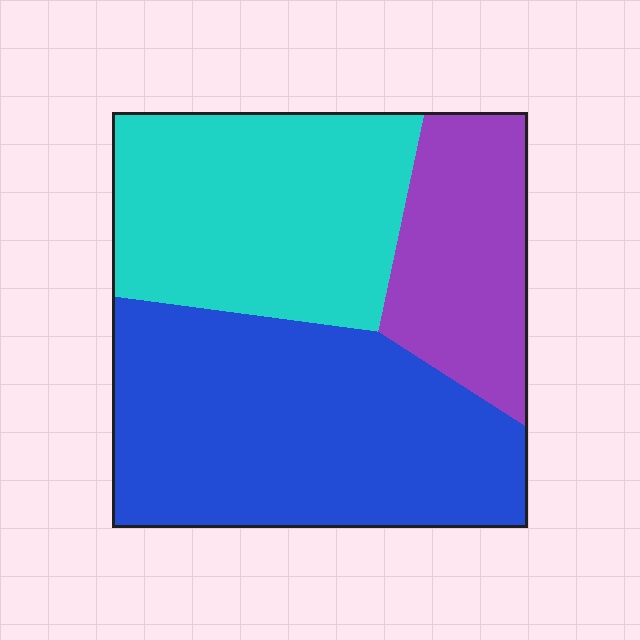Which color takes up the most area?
Blue, at roughly 45%.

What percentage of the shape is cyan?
Cyan covers 34% of the shape.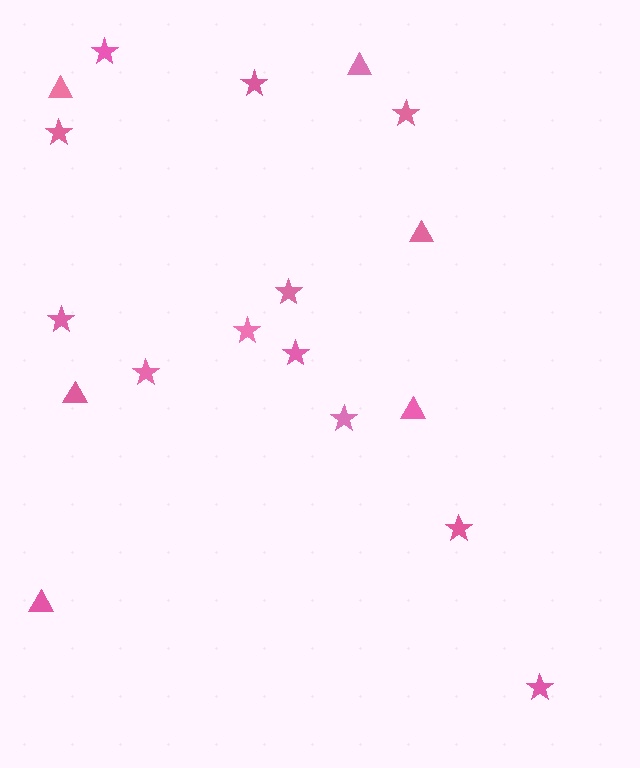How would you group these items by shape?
There are 2 groups: one group of stars (12) and one group of triangles (6).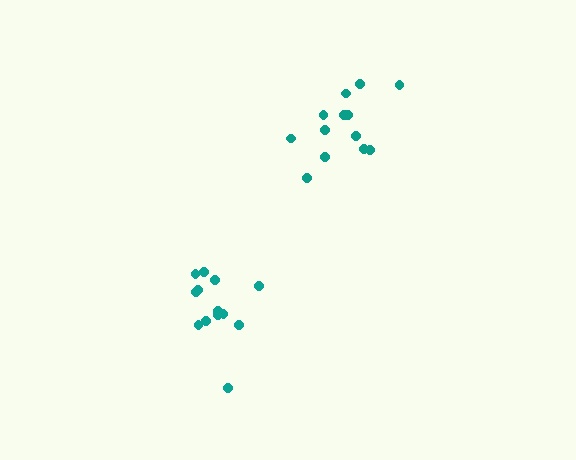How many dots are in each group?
Group 1: 13 dots, Group 2: 13 dots (26 total).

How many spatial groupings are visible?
There are 2 spatial groupings.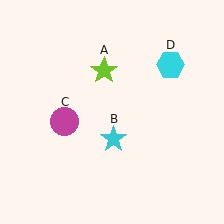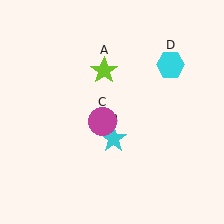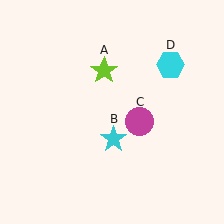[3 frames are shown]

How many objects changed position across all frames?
1 object changed position: magenta circle (object C).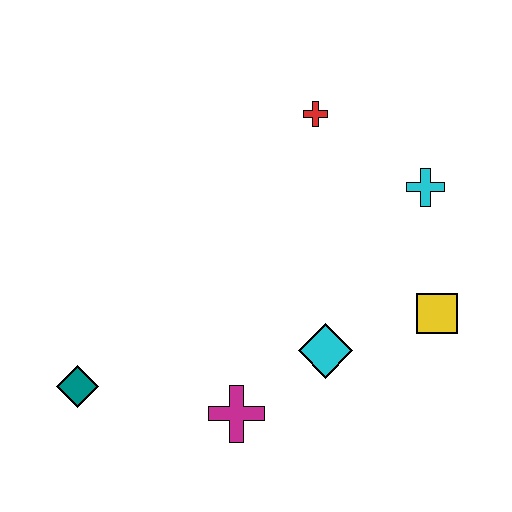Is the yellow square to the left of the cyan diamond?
No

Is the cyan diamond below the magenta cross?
No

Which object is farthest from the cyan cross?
The teal diamond is farthest from the cyan cross.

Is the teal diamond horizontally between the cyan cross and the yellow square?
No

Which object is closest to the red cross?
The cyan cross is closest to the red cross.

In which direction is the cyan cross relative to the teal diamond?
The cyan cross is to the right of the teal diamond.